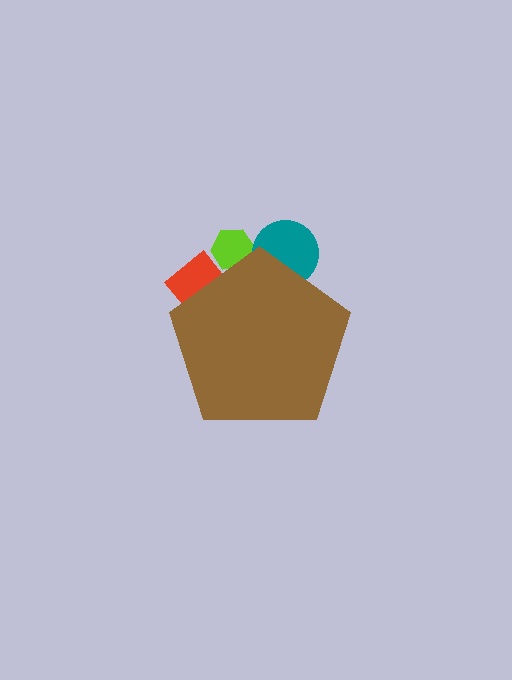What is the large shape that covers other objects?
A brown pentagon.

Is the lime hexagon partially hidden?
Yes, the lime hexagon is partially hidden behind the brown pentagon.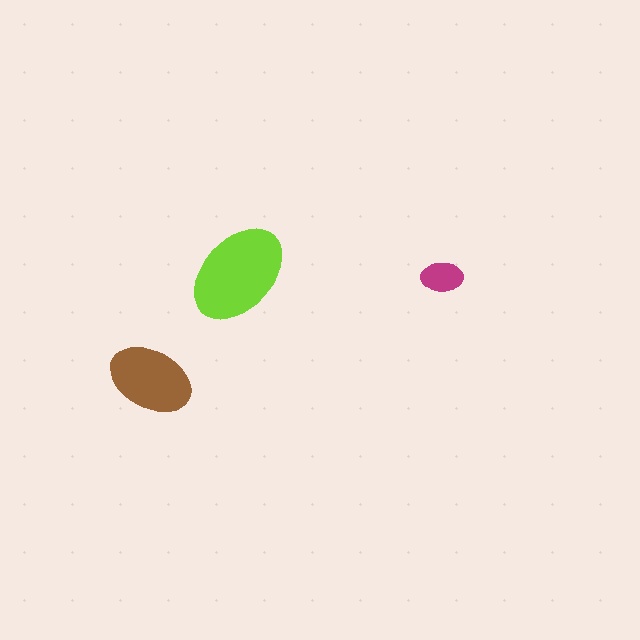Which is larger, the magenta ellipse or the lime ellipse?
The lime one.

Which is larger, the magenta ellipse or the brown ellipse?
The brown one.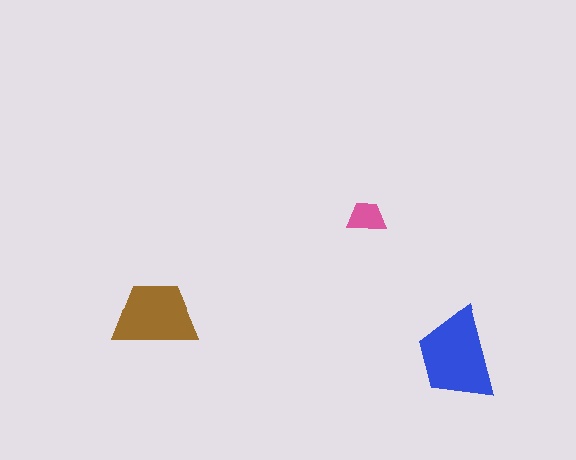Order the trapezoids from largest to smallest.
the blue one, the brown one, the pink one.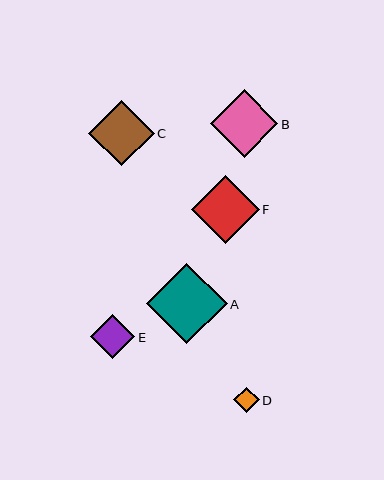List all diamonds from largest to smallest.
From largest to smallest: A, B, F, C, E, D.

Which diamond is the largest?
Diamond A is the largest with a size of approximately 80 pixels.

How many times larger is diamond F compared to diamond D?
Diamond F is approximately 2.7 times the size of diamond D.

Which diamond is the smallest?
Diamond D is the smallest with a size of approximately 25 pixels.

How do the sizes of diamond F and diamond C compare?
Diamond F and diamond C are approximately the same size.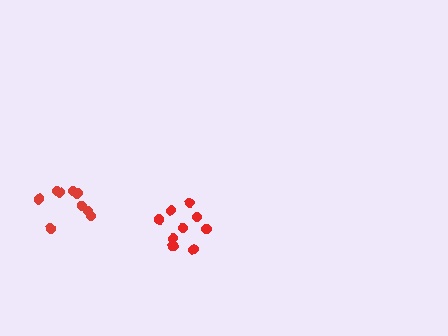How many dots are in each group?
Group 1: 10 dots, Group 2: 9 dots (19 total).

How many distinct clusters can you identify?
There are 2 distinct clusters.